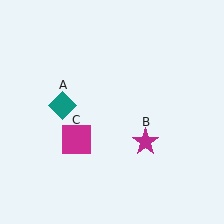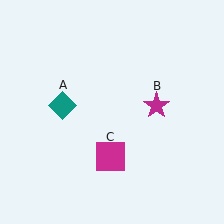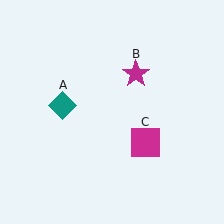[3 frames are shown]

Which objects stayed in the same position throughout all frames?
Teal diamond (object A) remained stationary.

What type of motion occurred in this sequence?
The magenta star (object B), magenta square (object C) rotated counterclockwise around the center of the scene.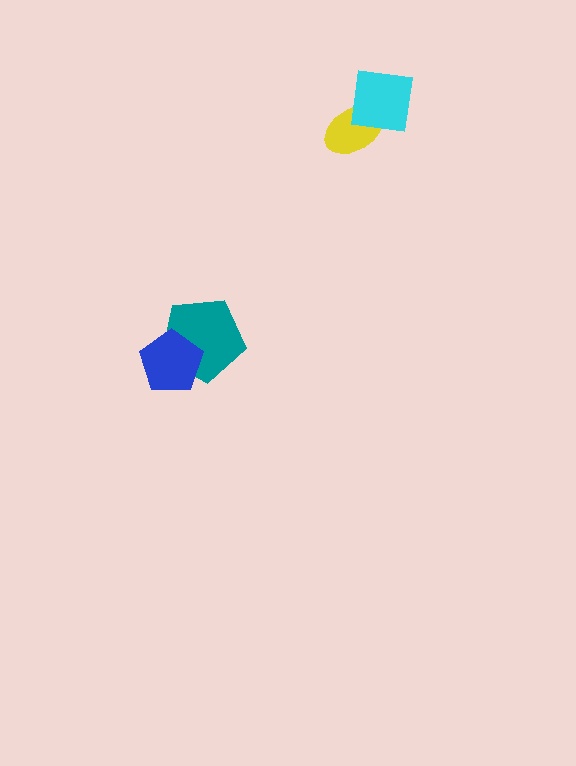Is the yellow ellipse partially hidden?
Yes, it is partially covered by another shape.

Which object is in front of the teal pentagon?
The blue pentagon is in front of the teal pentagon.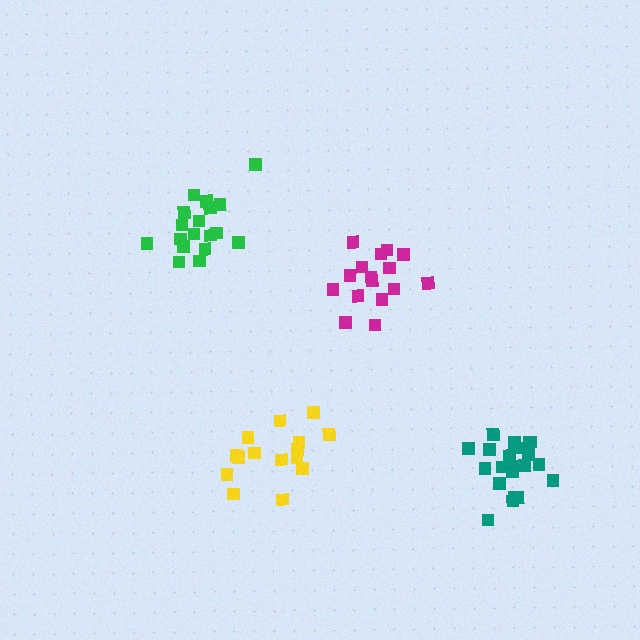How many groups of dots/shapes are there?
There are 4 groups.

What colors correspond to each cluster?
The clusters are colored: magenta, green, yellow, teal.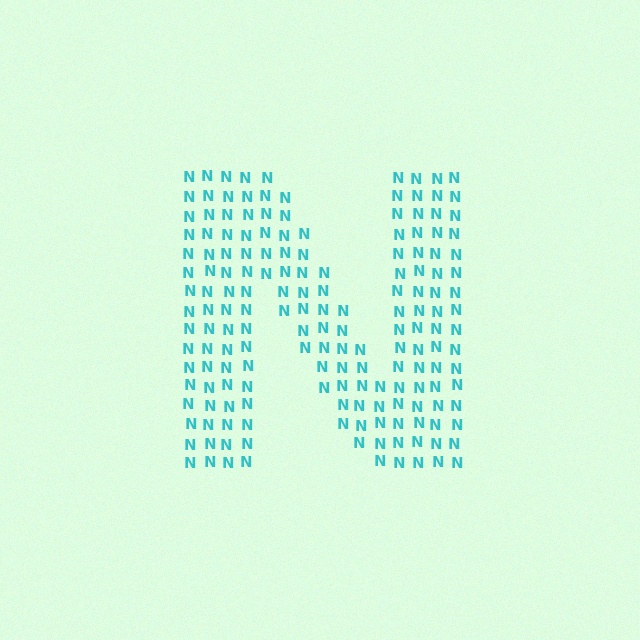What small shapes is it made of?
It is made of small letter N's.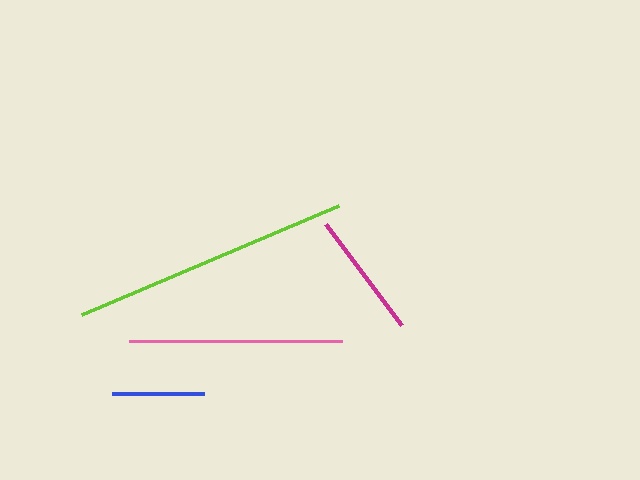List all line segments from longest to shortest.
From longest to shortest: lime, pink, magenta, blue.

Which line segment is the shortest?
The blue line is the shortest at approximately 92 pixels.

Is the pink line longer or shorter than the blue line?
The pink line is longer than the blue line.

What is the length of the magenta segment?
The magenta segment is approximately 127 pixels long.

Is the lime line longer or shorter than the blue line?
The lime line is longer than the blue line.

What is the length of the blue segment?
The blue segment is approximately 92 pixels long.